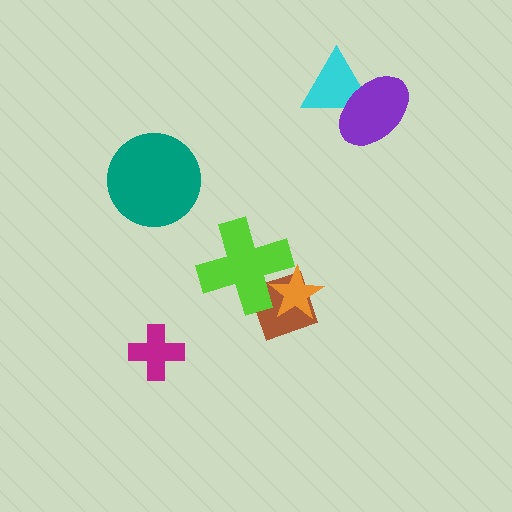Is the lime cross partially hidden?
Yes, it is partially covered by another shape.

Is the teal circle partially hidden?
No, no other shape covers it.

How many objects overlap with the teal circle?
0 objects overlap with the teal circle.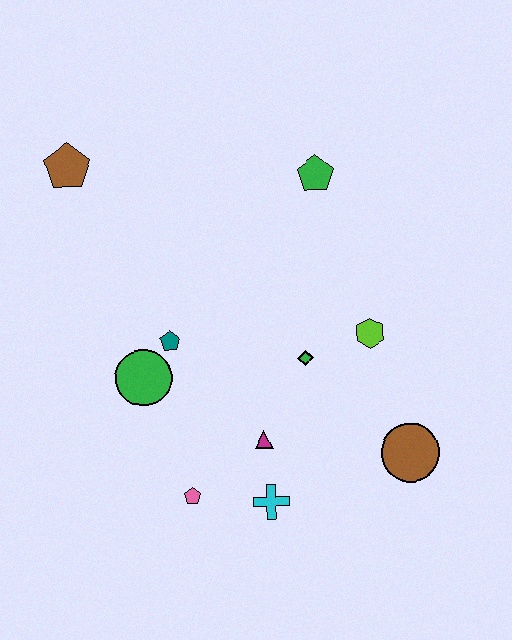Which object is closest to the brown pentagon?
The teal pentagon is closest to the brown pentagon.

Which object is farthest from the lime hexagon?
The brown pentagon is farthest from the lime hexagon.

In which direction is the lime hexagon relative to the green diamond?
The lime hexagon is to the right of the green diamond.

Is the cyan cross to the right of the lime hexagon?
No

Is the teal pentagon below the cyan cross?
No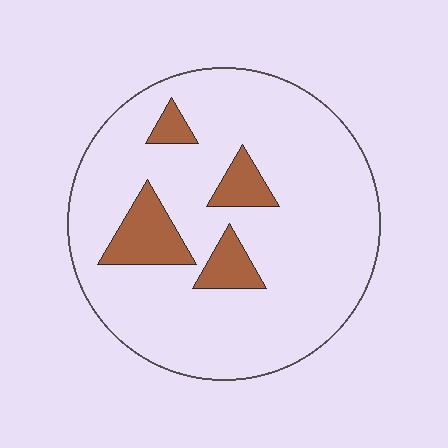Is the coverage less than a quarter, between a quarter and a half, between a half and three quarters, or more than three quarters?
Less than a quarter.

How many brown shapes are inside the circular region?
4.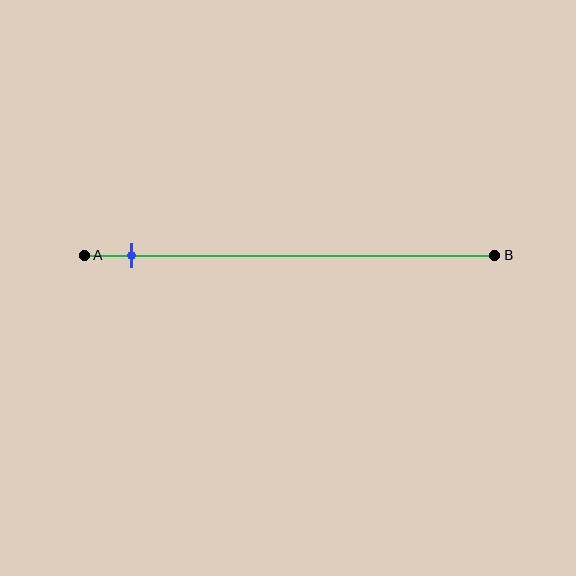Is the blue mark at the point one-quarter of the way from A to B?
No, the mark is at about 10% from A, not at the 25% one-quarter point.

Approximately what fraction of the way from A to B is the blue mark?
The blue mark is approximately 10% of the way from A to B.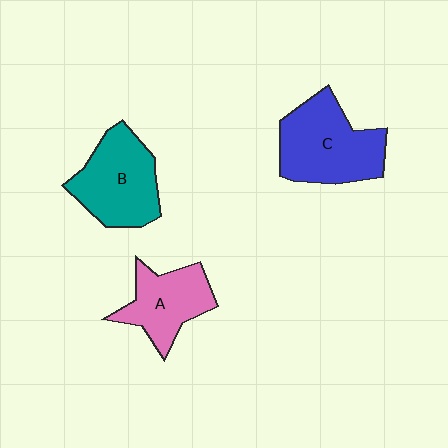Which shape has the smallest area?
Shape A (pink).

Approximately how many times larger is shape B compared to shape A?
Approximately 1.3 times.